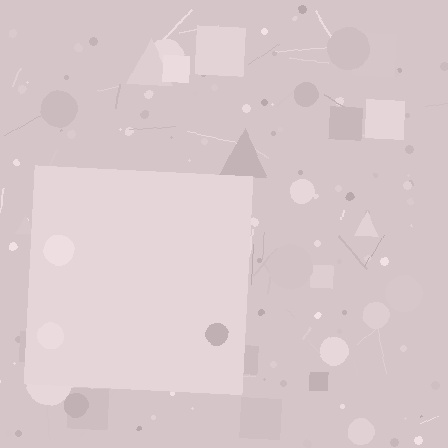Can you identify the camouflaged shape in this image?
The camouflaged shape is a square.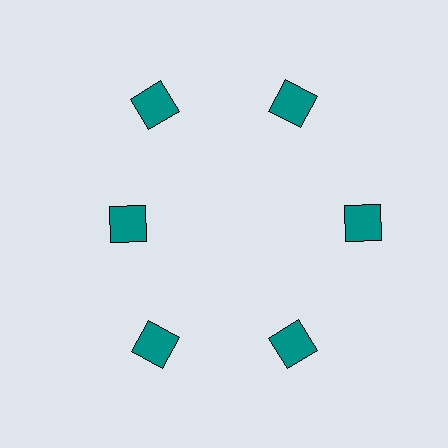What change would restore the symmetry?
The symmetry would be restored by moving it outward, back onto the ring so that all 6 squares sit at equal angles and equal distance from the center.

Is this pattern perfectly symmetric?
No. The 6 teal squares are arranged in a ring, but one element near the 9 o'clock position is pulled inward toward the center, breaking the 6-fold rotational symmetry.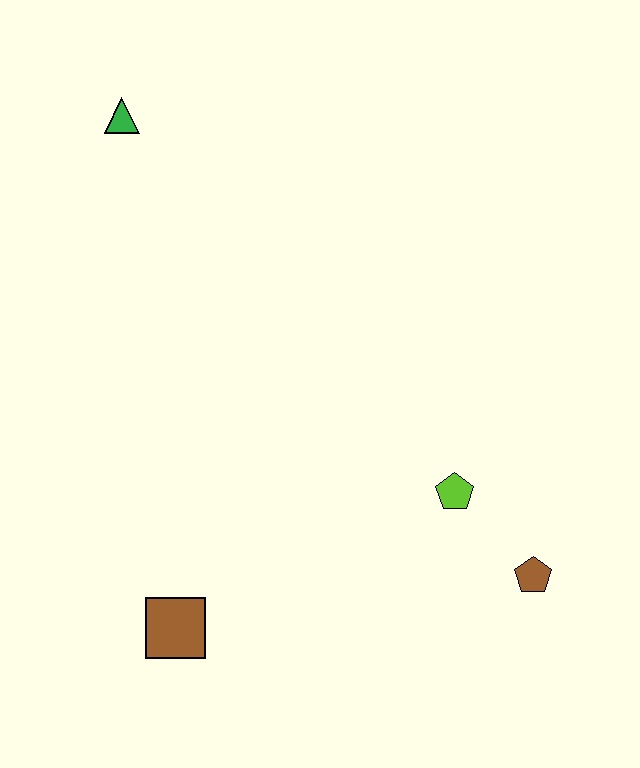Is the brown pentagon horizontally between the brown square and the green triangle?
No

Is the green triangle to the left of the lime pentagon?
Yes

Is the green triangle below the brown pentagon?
No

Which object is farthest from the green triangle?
The brown pentagon is farthest from the green triangle.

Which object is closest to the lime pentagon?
The brown pentagon is closest to the lime pentagon.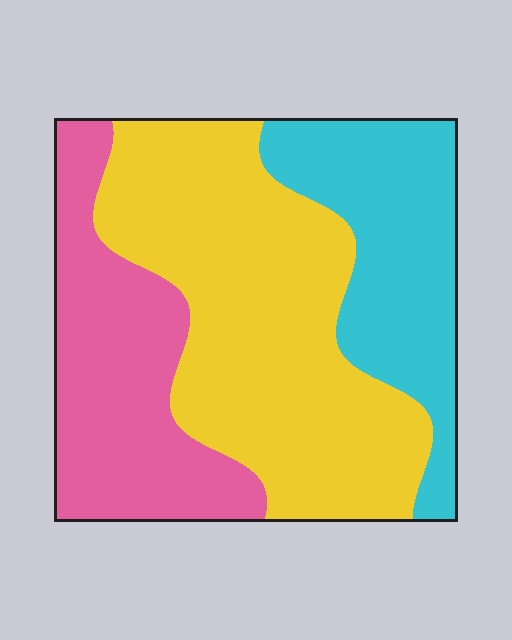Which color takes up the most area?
Yellow, at roughly 45%.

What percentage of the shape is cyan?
Cyan covers 25% of the shape.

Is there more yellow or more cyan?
Yellow.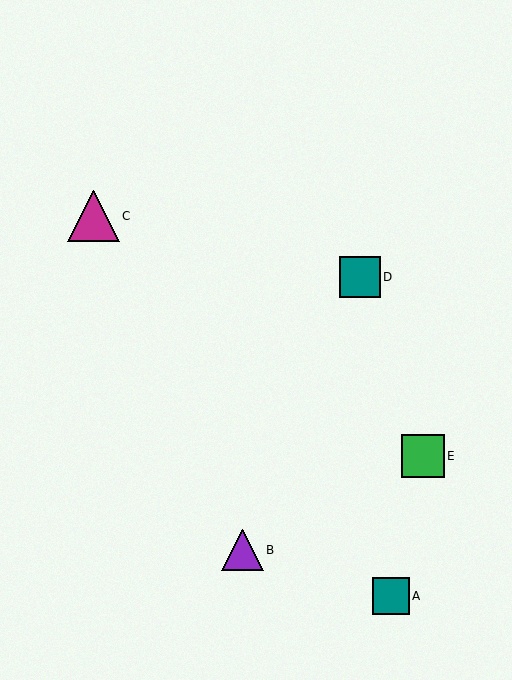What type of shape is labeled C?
Shape C is a magenta triangle.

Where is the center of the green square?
The center of the green square is at (423, 456).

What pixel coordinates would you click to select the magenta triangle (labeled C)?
Click at (93, 216) to select the magenta triangle C.